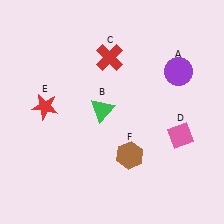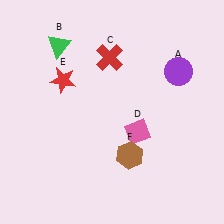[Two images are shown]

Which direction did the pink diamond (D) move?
The pink diamond (D) moved left.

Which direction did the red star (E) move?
The red star (E) moved up.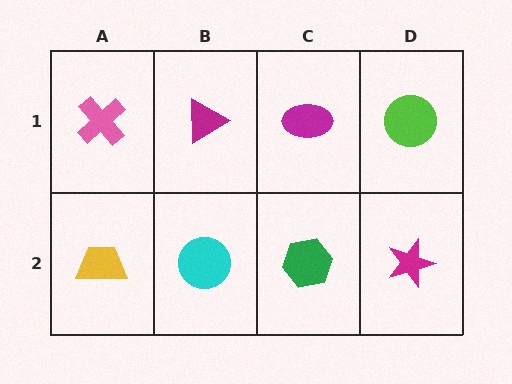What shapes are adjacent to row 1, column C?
A green hexagon (row 2, column C), a magenta triangle (row 1, column B), a lime circle (row 1, column D).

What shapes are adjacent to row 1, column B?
A cyan circle (row 2, column B), a pink cross (row 1, column A), a magenta ellipse (row 1, column C).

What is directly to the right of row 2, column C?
A magenta star.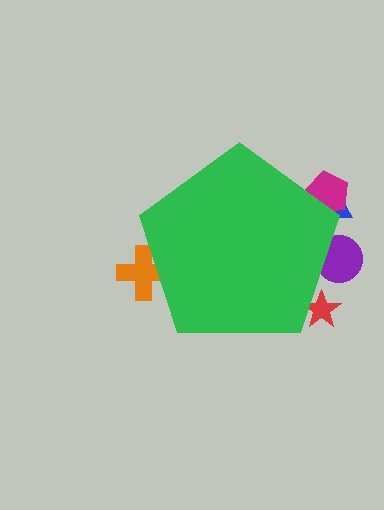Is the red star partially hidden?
Yes, the red star is partially hidden behind the green pentagon.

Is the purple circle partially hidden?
Yes, the purple circle is partially hidden behind the green pentagon.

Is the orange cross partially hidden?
Yes, the orange cross is partially hidden behind the green pentagon.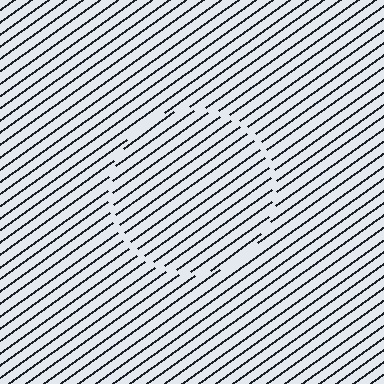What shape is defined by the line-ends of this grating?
An illusory circle. The interior of the shape contains the same grating, shifted by half a period — the contour is defined by the phase discontinuity where line-ends from the inner and outer gratings abut.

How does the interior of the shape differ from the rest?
The interior of the shape contains the same grating, shifted by half a period — the contour is defined by the phase discontinuity where line-ends from the inner and outer gratings abut.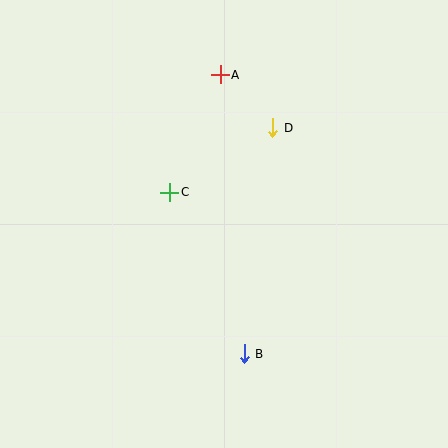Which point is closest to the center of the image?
Point C at (170, 192) is closest to the center.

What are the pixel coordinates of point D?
Point D is at (273, 128).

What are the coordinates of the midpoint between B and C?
The midpoint between B and C is at (207, 273).